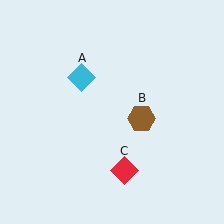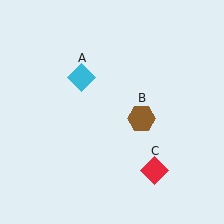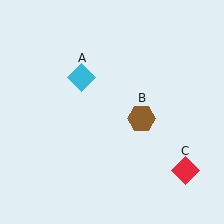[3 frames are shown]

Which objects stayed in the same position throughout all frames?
Cyan diamond (object A) and brown hexagon (object B) remained stationary.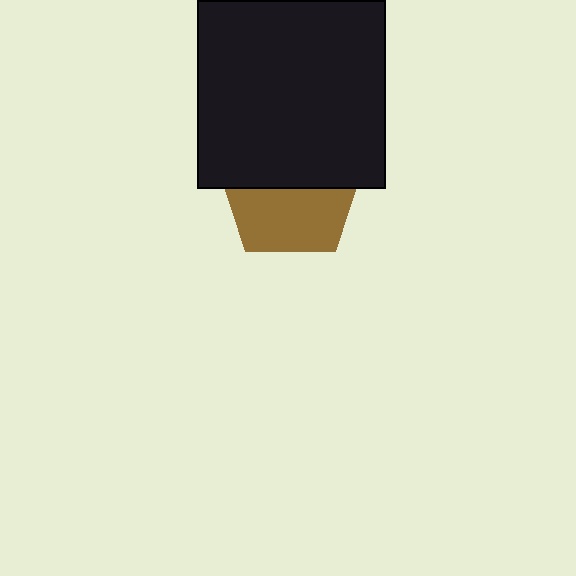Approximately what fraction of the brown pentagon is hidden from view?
Roughly 51% of the brown pentagon is hidden behind the black square.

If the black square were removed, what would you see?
You would see the complete brown pentagon.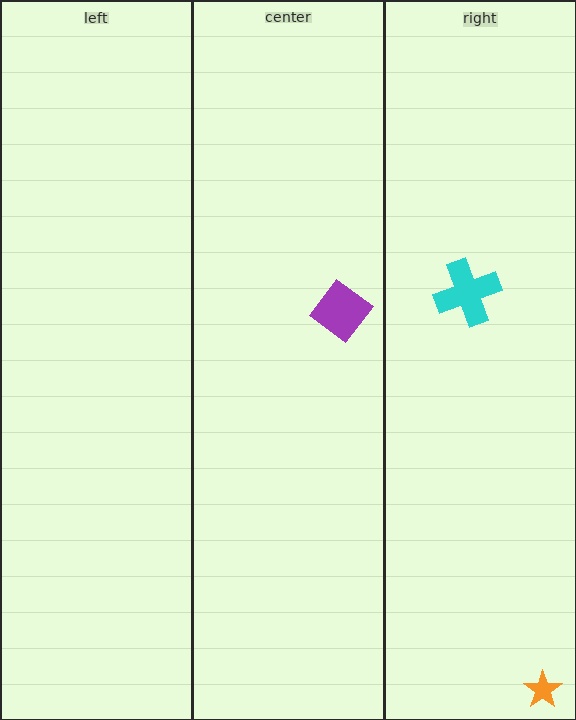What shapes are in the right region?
The orange star, the cyan cross.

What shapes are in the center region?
The purple diamond.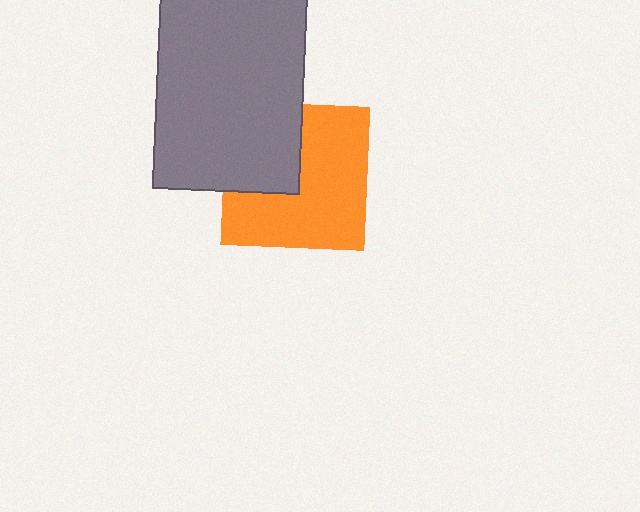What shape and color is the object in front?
The object in front is a gray rectangle.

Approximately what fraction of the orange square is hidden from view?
Roughly 34% of the orange square is hidden behind the gray rectangle.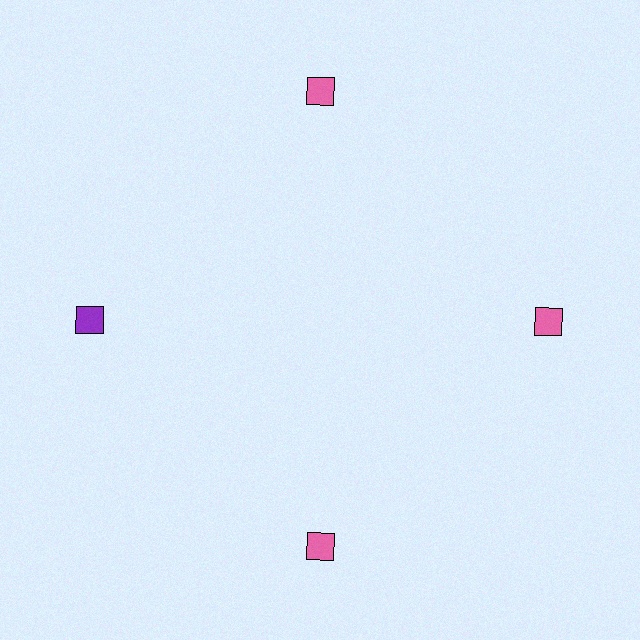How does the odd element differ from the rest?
It has a different color: purple instead of pink.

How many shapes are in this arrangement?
There are 4 shapes arranged in a ring pattern.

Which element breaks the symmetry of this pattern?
The purple diamond at roughly the 9 o'clock position breaks the symmetry. All other shapes are pink diamonds.